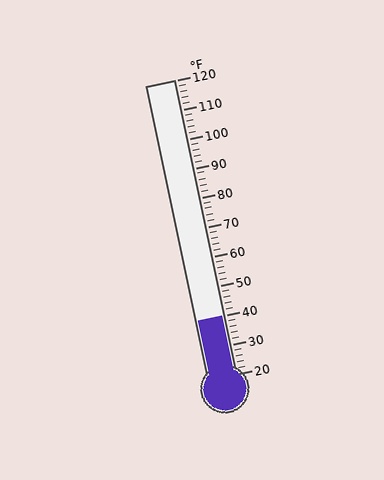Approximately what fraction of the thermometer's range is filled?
The thermometer is filled to approximately 20% of its range.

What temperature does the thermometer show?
The thermometer shows approximately 40°F.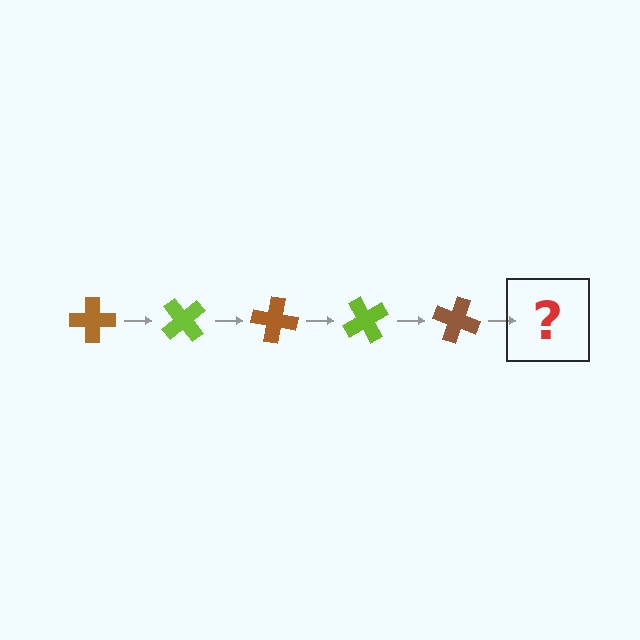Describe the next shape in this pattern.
It should be a lime cross, rotated 250 degrees from the start.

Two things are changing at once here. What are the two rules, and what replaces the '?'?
The two rules are that it rotates 50 degrees each step and the color cycles through brown and lime. The '?' should be a lime cross, rotated 250 degrees from the start.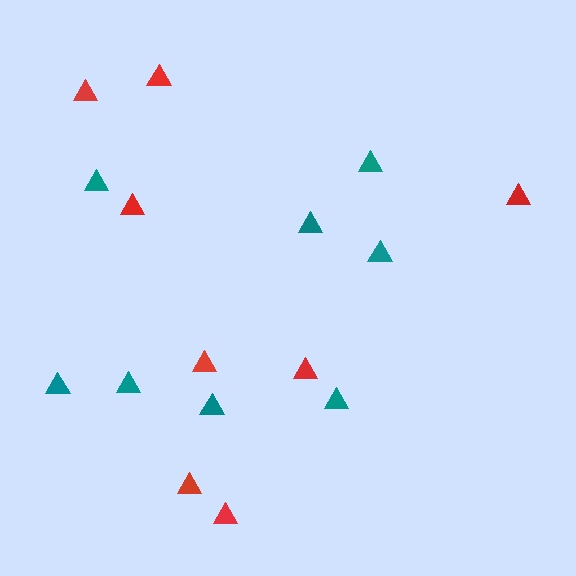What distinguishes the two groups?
There are 2 groups: one group of red triangles (8) and one group of teal triangles (8).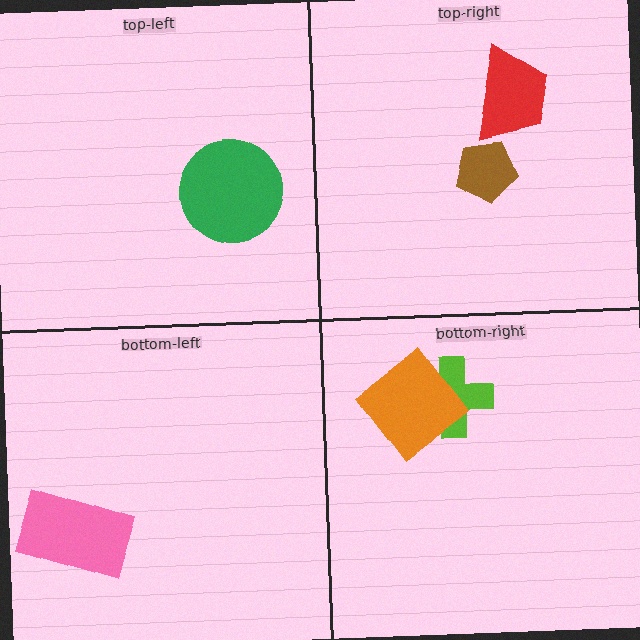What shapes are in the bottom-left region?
The pink rectangle.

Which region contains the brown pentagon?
The top-right region.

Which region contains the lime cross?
The bottom-right region.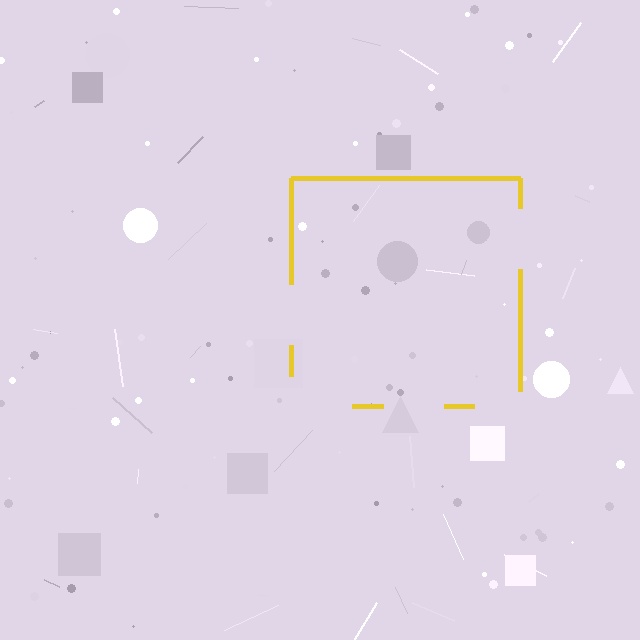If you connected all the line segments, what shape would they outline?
They would outline a square.